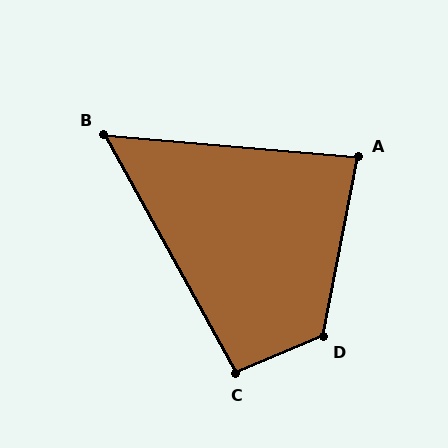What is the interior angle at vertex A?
Approximately 84 degrees (acute).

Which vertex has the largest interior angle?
D, at approximately 124 degrees.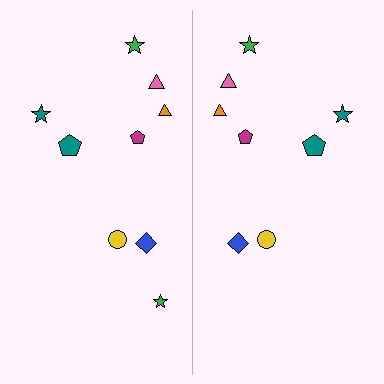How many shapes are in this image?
There are 17 shapes in this image.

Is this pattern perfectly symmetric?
No, the pattern is not perfectly symmetric. A green star is missing from the right side.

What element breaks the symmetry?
A green star is missing from the right side.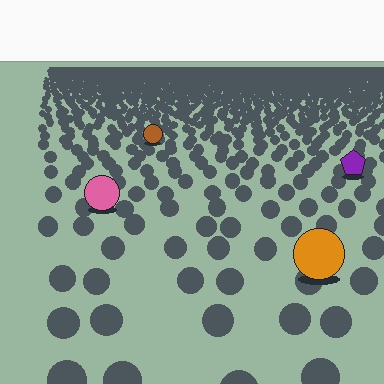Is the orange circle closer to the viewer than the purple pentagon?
Yes. The orange circle is closer — you can tell from the texture gradient: the ground texture is coarser near it.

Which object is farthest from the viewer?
The brown circle is farthest from the viewer. It appears smaller and the ground texture around it is denser.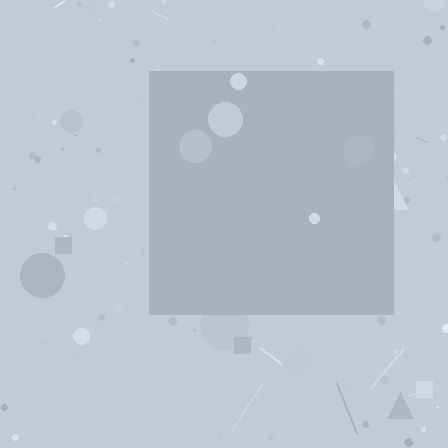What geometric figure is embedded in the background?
A square is embedded in the background.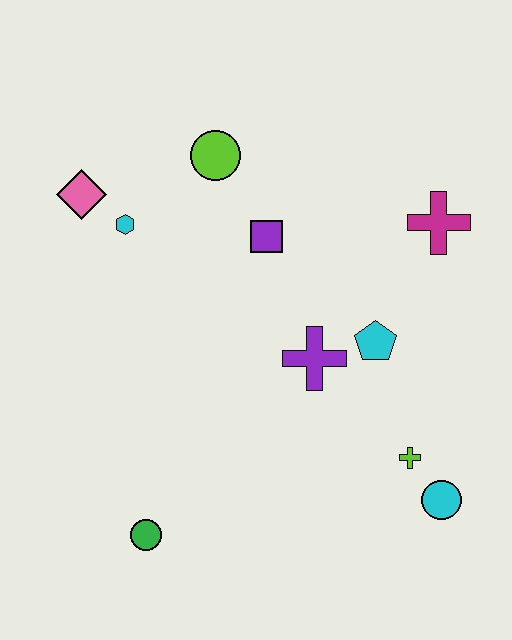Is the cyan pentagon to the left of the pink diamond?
No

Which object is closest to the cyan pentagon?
The purple cross is closest to the cyan pentagon.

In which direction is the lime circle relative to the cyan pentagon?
The lime circle is above the cyan pentagon.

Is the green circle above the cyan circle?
No